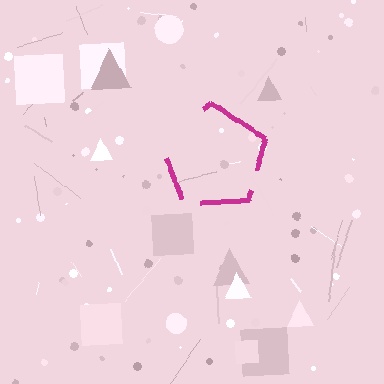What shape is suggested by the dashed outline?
The dashed outline suggests a pentagon.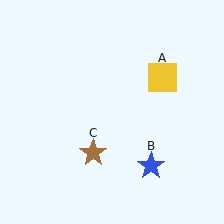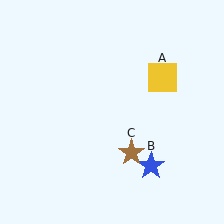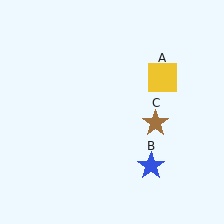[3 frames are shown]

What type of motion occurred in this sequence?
The brown star (object C) rotated counterclockwise around the center of the scene.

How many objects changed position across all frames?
1 object changed position: brown star (object C).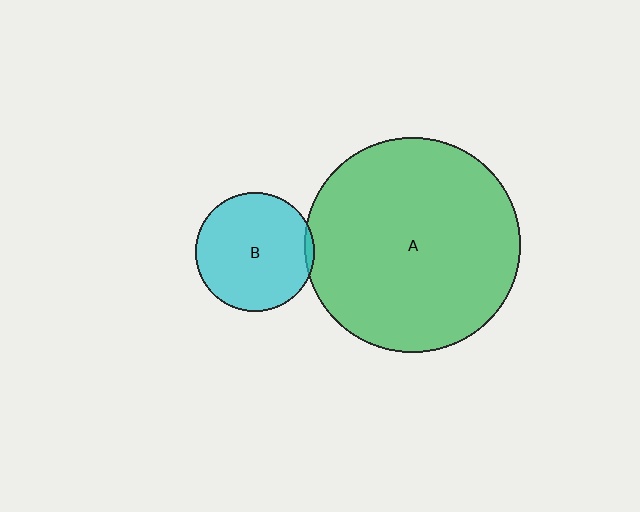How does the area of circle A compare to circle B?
Approximately 3.3 times.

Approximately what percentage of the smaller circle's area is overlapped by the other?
Approximately 5%.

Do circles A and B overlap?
Yes.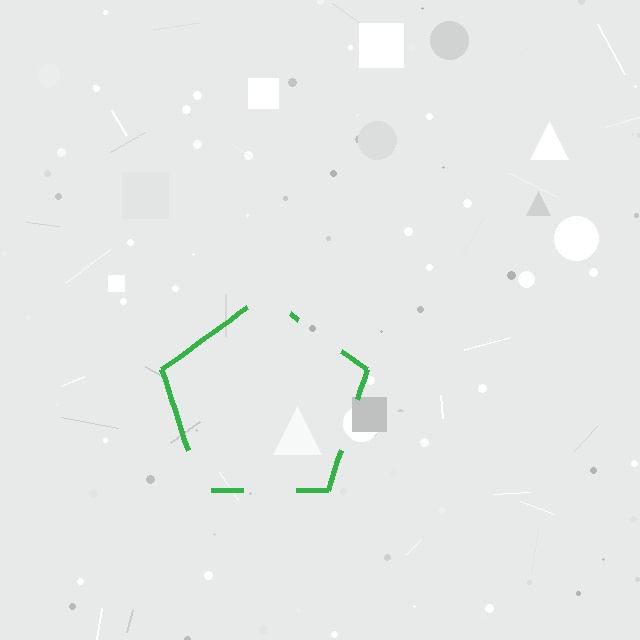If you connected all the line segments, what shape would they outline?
They would outline a pentagon.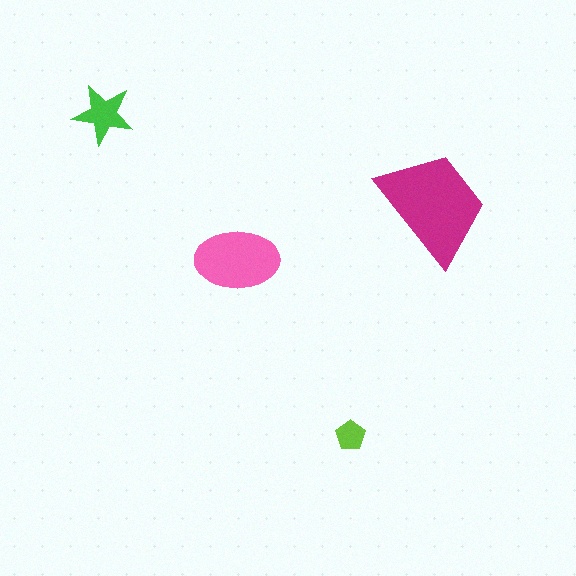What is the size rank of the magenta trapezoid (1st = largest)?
1st.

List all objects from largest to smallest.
The magenta trapezoid, the pink ellipse, the green star, the lime pentagon.